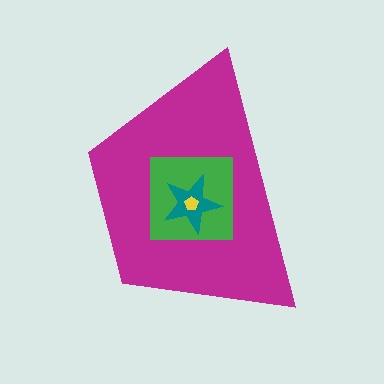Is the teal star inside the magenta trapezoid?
Yes.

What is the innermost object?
The yellow pentagon.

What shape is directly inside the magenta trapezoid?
The green square.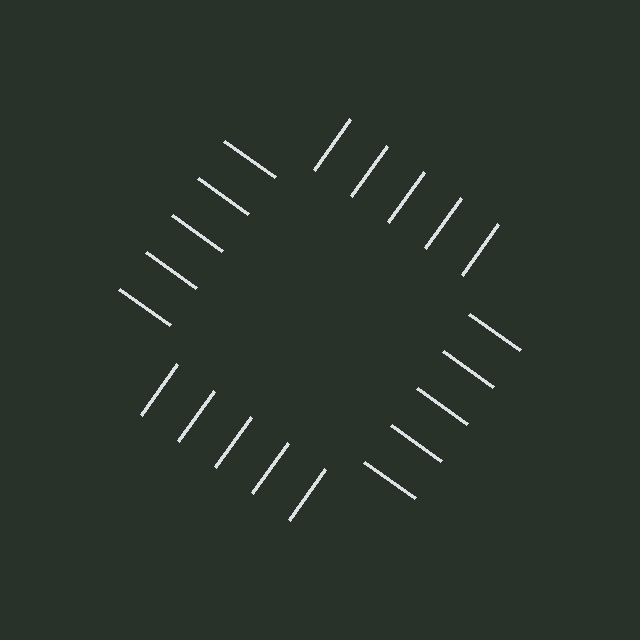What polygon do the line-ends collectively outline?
An illusory square — the line segments terminate on its edges but no continuous stroke is drawn.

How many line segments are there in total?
20 — 5 along each of the 4 edges.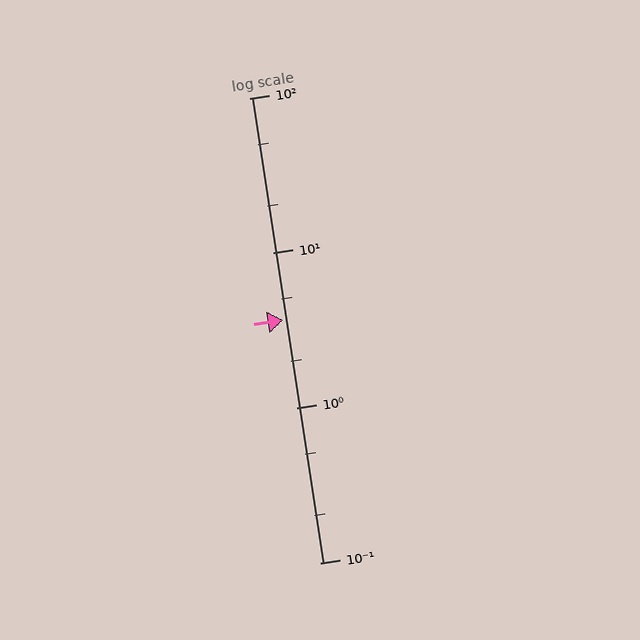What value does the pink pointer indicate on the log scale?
The pointer indicates approximately 3.7.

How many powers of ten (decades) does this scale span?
The scale spans 3 decades, from 0.1 to 100.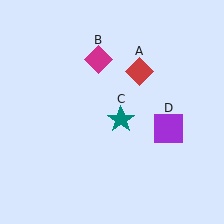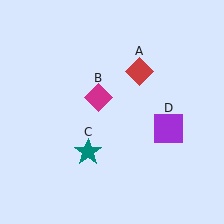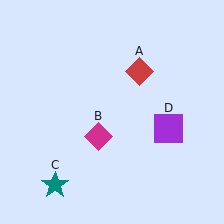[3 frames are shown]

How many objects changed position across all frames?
2 objects changed position: magenta diamond (object B), teal star (object C).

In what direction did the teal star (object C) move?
The teal star (object C) moved down and to the left.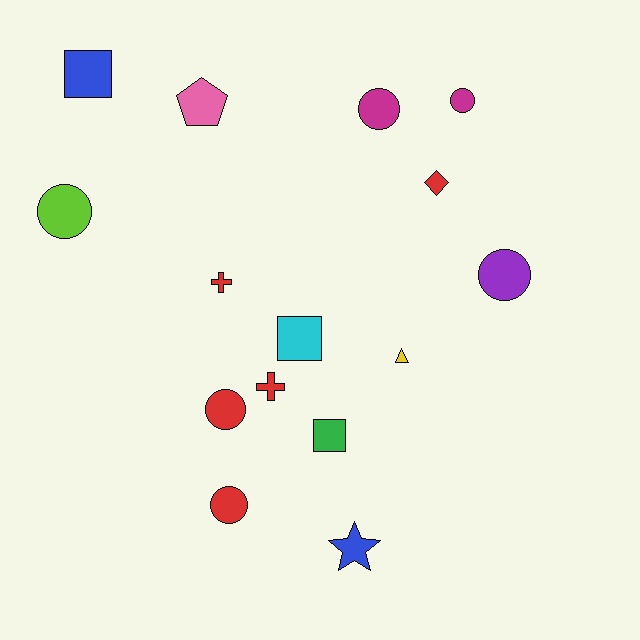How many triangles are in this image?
There is 1 triangle.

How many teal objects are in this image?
There are no teal objects.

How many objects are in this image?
There are 15 objects.